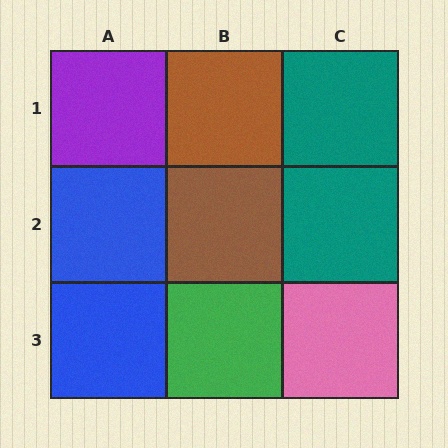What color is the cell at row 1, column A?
Purple.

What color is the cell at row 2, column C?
Teal.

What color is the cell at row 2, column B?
Brown.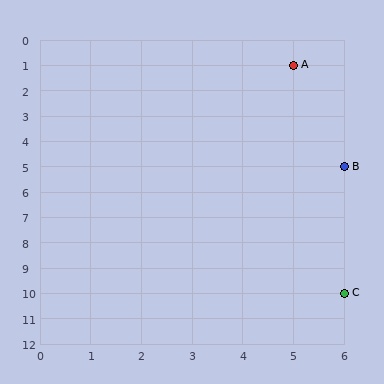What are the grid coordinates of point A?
Point A is at grid coordinates (5, 1).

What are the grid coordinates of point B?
Point B is at grid coordinates (6, 5).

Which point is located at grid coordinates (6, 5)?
Point B is at (6, 5).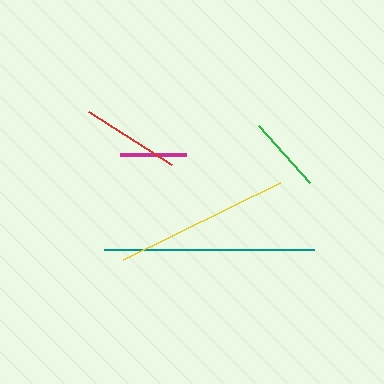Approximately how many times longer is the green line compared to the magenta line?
The green line is approximately 1.2 times the length of the magenta line.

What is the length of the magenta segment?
The magenta segment is approximately 65 pixels long.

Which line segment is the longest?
The teal line is the longest at approximately 210 pixels.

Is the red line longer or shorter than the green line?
The red line is longer than the green line.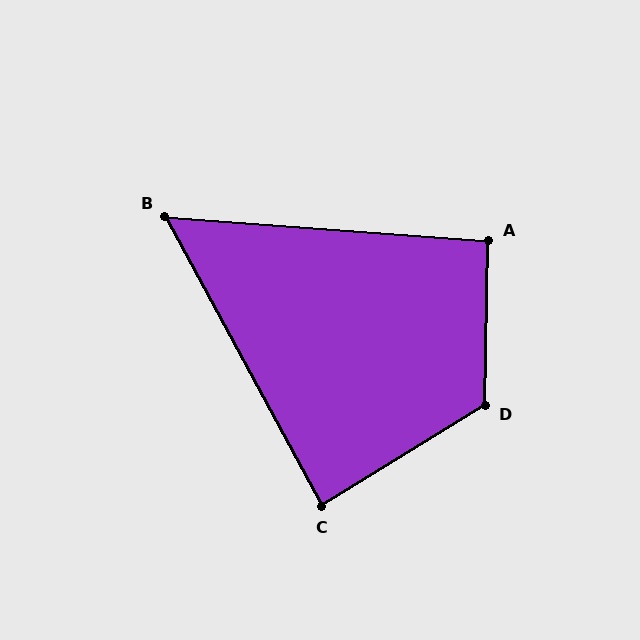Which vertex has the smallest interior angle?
B, at approximately 57 degrees.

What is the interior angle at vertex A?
Approximately 93 degrees (approximately right).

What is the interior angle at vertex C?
Approximately 87 degrees (approximately right).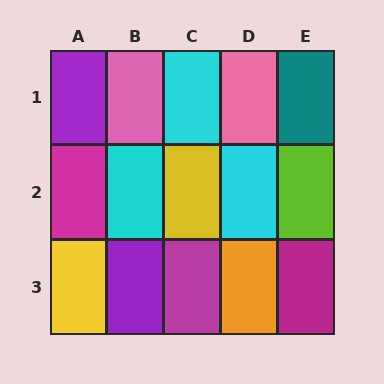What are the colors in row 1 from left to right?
Purple, pink, cyan, pink, teal.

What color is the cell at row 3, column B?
Purple.